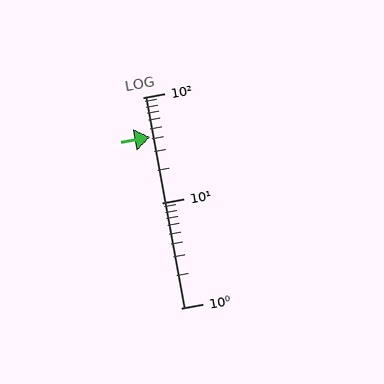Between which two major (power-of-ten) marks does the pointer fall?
The pointer is between 10 and 100.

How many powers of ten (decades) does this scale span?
The scale spans 2 decades, from 1 to 100.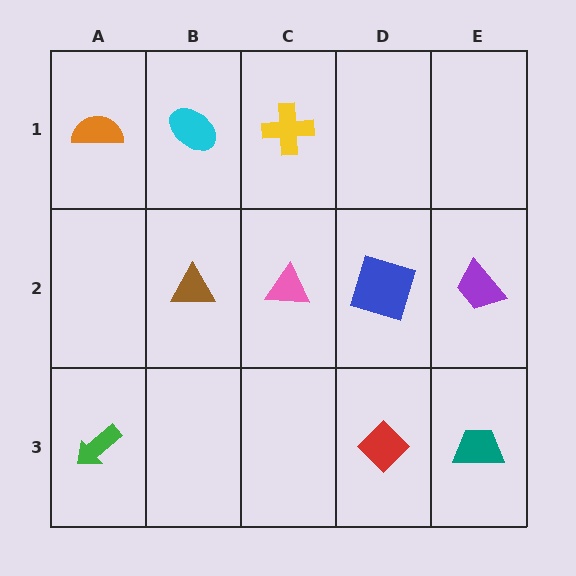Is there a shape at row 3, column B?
No, that cell is empty.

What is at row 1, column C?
A yellow cross.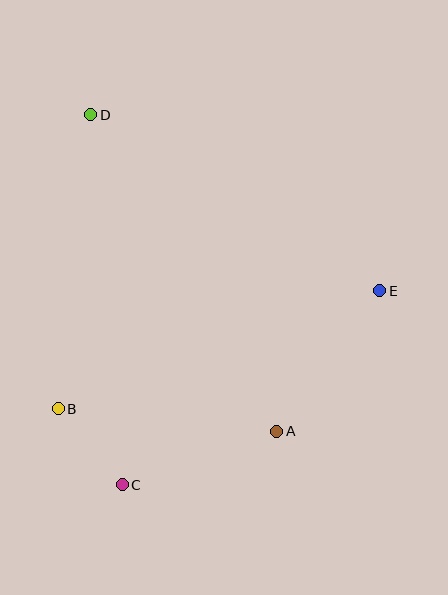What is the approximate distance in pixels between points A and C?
The distance between A and C is approximately 164 pixels.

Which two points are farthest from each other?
Points C and D are farthest from each other.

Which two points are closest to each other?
Points B and C are closest to each other.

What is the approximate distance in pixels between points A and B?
The distance between A and B is approximately 220 pixels.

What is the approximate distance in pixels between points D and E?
The distance between D and E is approximately 338 pixels.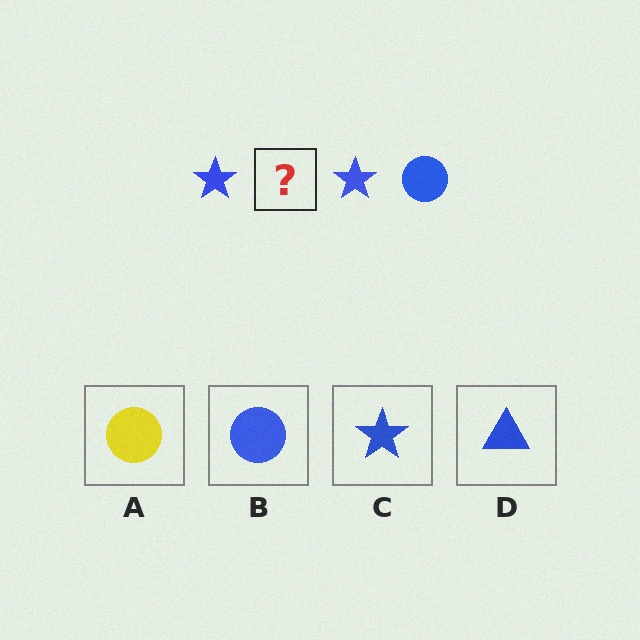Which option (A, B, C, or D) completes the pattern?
B.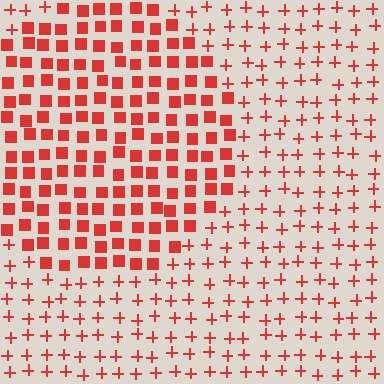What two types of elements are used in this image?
The image uses squares inside the circle region and plus signs outside it.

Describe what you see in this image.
The image is filled with small red elements arranged in a uniform grid. A circle-shaped region contains squares, while the surrounding area contains plus signs. The boundary is defined purely by the change in element shape.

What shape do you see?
I see a circle.